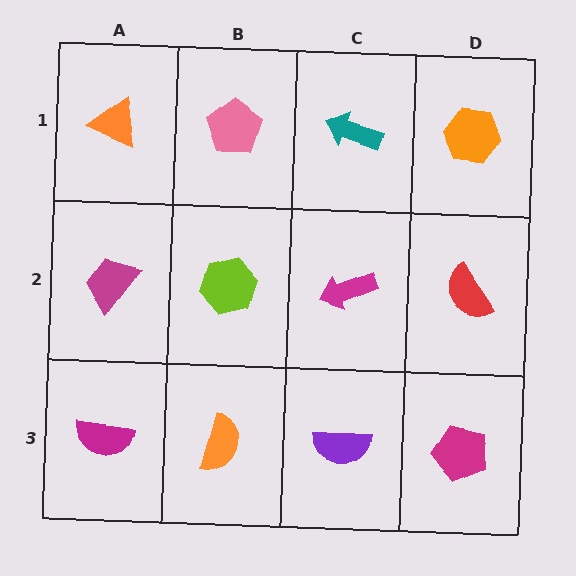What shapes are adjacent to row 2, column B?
A pink pentagon (row 1, column B), an orange semicircle (row 3, column B), a magenta trapezoid (row 2, column A), a magenta arrow (row 2, column C).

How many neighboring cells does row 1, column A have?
2.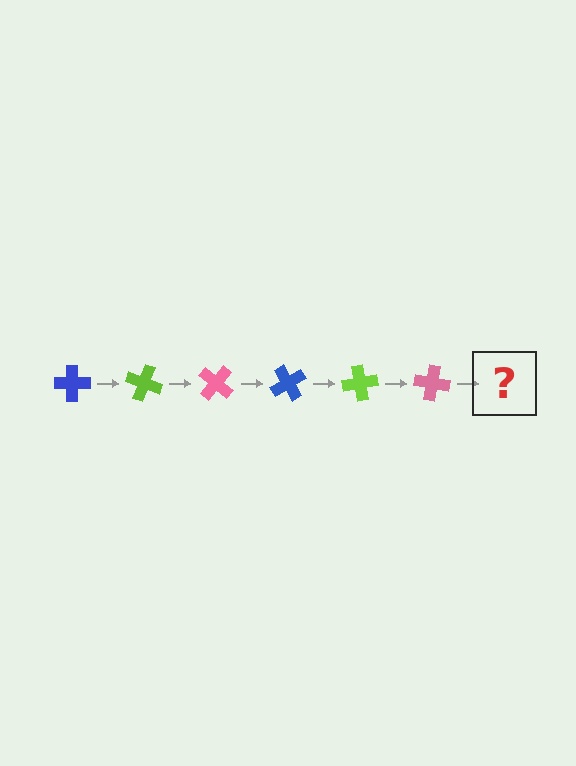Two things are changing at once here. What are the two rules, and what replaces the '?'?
The two rules are that it rotates 20 degrees each step and the color cycles through blue, lime, and pink. The '?' should be a blue cross, rotated 120 degrees from the start.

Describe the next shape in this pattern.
It should be a blue cross, rotated 120 degrees from the start.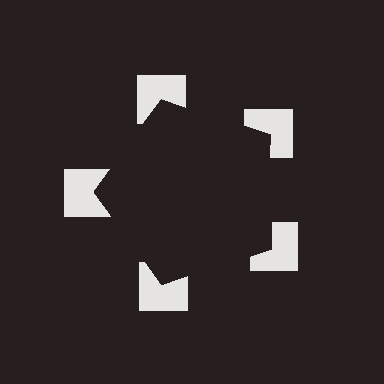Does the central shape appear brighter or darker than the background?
It typically appears slightly darker than the background, even though no actual brightness change is drawn.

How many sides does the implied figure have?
5 sides.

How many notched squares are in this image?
There are 5 — one at each vertex of the illusory pentagon.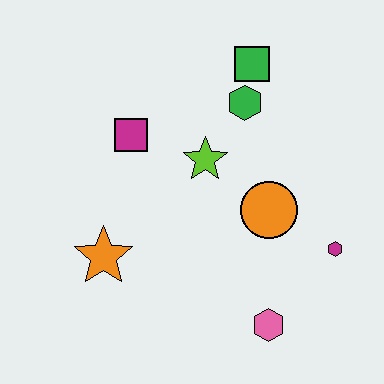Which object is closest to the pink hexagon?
The magenta hexagon is closest to the pink hexagon.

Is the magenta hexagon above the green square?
No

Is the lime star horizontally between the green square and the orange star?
Yes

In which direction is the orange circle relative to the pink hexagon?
The orange circle is above the pink hexagon.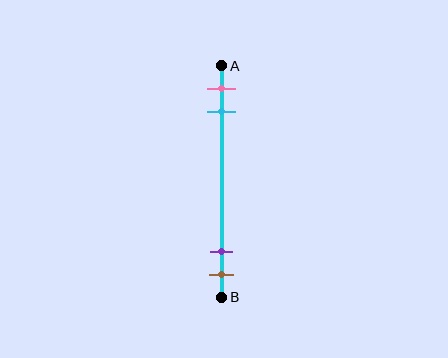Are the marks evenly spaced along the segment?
No, the marks are not evenly spaced.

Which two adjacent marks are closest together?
The purple and brown marks are the closest adjacent pair.